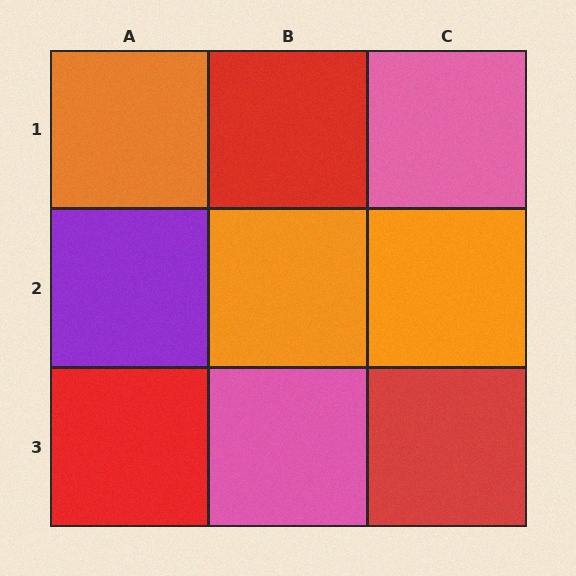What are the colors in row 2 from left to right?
Purple, orange, orange.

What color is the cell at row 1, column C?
Pink.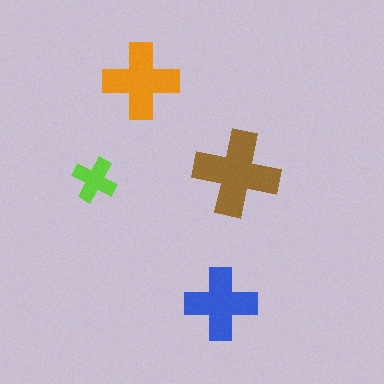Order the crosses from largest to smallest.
the brown one, the orange one, the blue one, the lime one.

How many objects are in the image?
There are 4 objects in the image.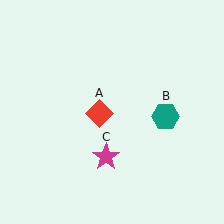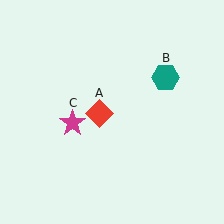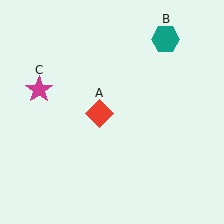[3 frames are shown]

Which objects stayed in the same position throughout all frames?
Red diamond (object A) remained stationary.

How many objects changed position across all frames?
2 objects changed position: teal hexagon (object B), magenta star (object C).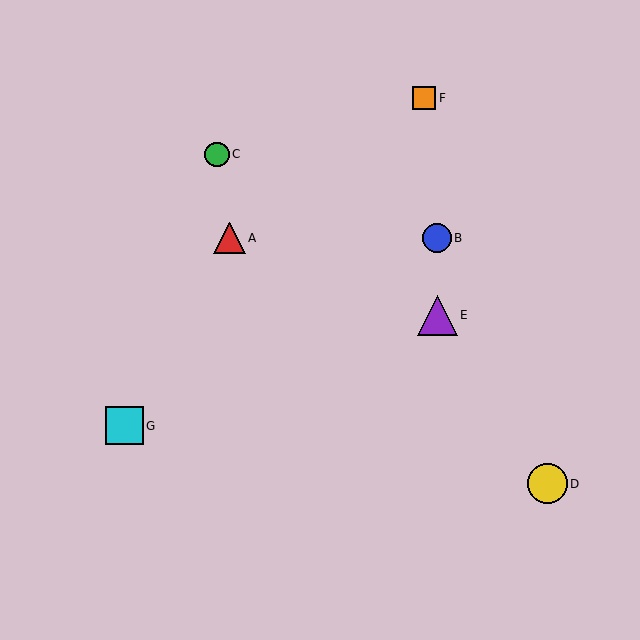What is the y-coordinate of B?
Object B is at y≈238.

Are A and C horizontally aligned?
No, A is at y≈238 and C is at y≈154.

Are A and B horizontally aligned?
Yes, both are at y≈238.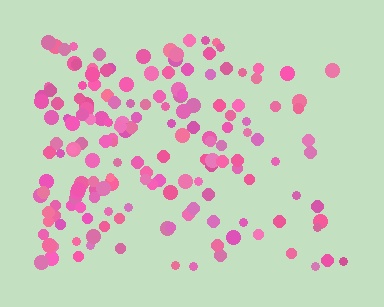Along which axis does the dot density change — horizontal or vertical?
Horizontal.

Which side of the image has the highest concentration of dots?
The left.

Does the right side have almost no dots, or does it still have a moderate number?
Still a moderate number, just noticeably fewer than the left.